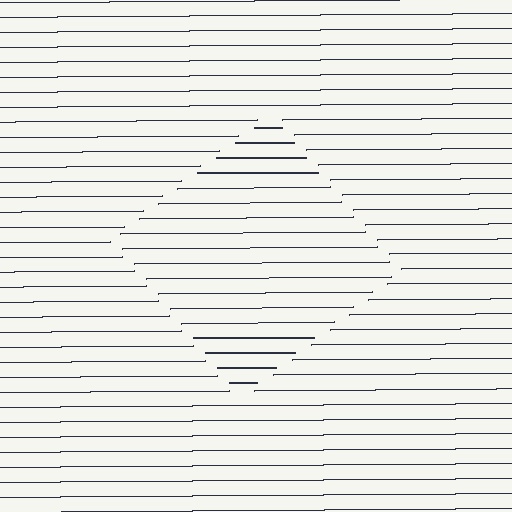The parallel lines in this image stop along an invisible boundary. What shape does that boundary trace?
An illusory square. The interior of the shape contains the same grating, shifted by half a period — the contour is defined by the phase discontinuity where line-ends from the inner and outer gratings abut.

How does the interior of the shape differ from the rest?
The interior of the shape contains the same grating, shifted by half a period — the contour is defined by the phase discontinuity where line-ends from the inner and outer gratings abut.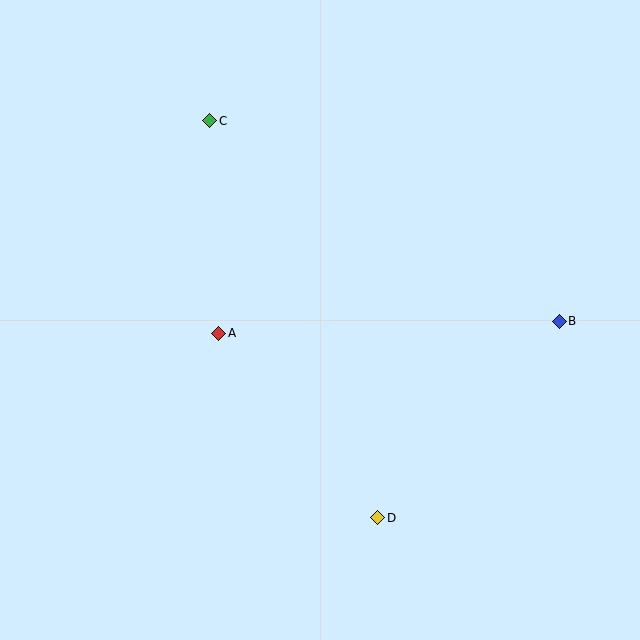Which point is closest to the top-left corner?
Point C is closest to the top-left corner.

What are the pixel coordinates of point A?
Point A is at (219, 333).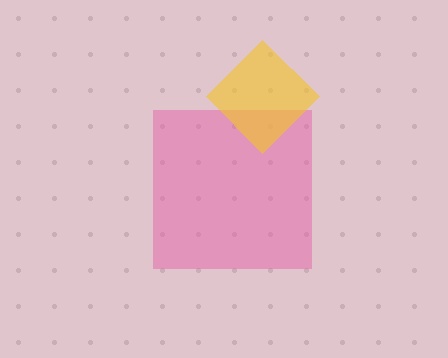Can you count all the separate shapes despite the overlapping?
Yes, there are 2 separate shapes.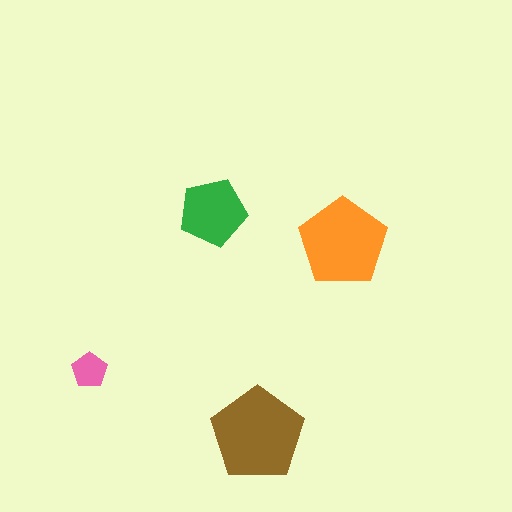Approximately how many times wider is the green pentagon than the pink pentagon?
About 2 times wider.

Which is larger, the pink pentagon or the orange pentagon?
The orange one.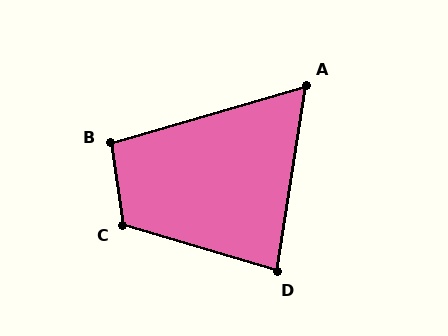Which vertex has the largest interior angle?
C, at approximately 115 degrees.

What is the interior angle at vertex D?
Approximately 82 degrees (acute).